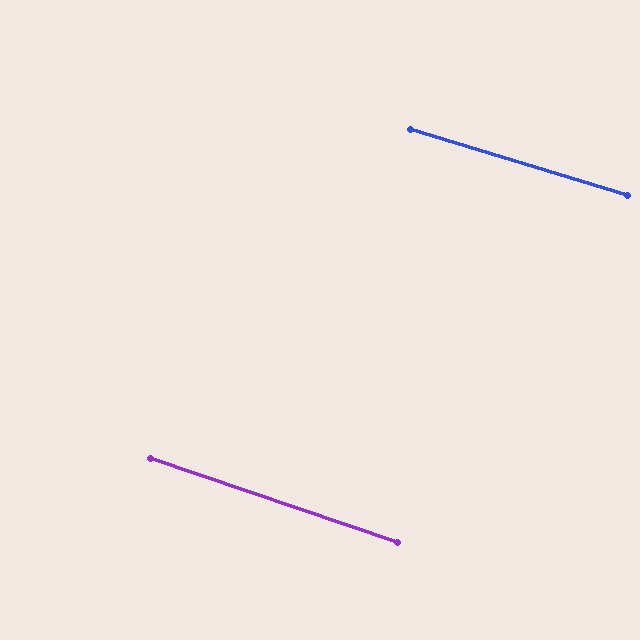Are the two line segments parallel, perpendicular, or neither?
Parallel — their directions differ by only 2.0°.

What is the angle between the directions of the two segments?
Approximately 2 degrees.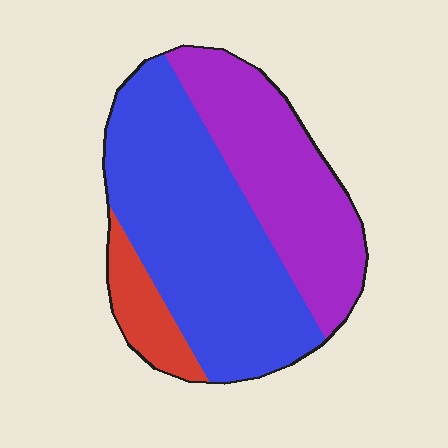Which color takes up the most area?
Blue, at roughly 55%.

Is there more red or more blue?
Blue.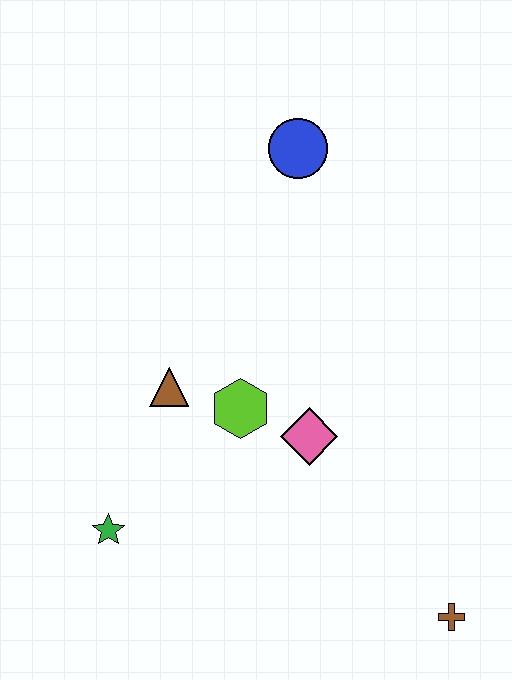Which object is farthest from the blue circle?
The brown cross is farthest from the blue circle.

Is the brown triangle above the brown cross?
Yes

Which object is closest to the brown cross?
The pink diamond is closest to the brown cross.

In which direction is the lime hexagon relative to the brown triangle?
The lime hexagon is to the right of the brown triangle.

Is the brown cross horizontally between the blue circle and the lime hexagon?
No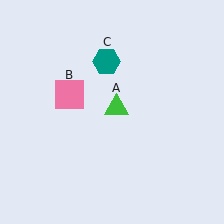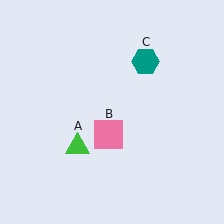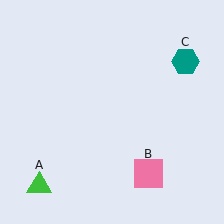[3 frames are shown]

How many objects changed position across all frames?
3 objects changed position: green triangle (object A), pink square (object B), teal hexagon (object C).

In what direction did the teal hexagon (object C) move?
The teal hexagon (object C) moved right.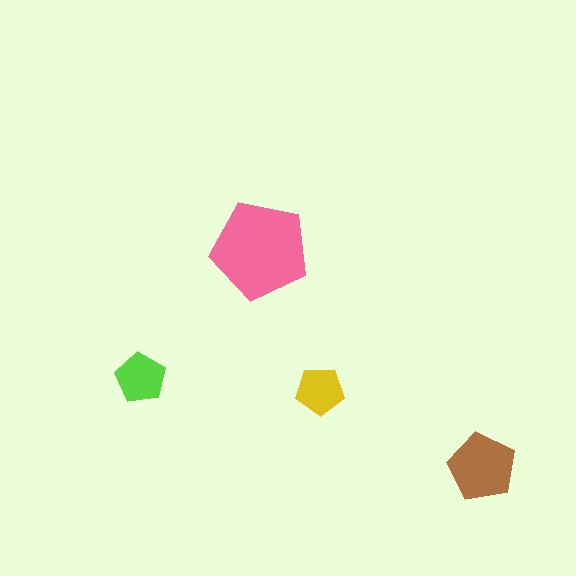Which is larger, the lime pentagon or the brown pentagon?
The brown one.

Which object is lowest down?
The brown pentagon is bottommost.